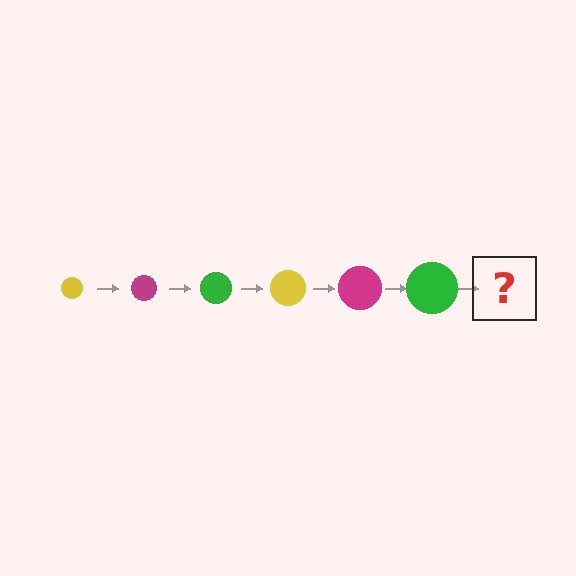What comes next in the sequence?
The next element should be a yellow circle, larger than the previous one.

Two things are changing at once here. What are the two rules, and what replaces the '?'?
The two rules are that the circle grows larger each step and the color cycles through yellow, magenta, and green. The '?' should be a yellow circle, larger than the previous one.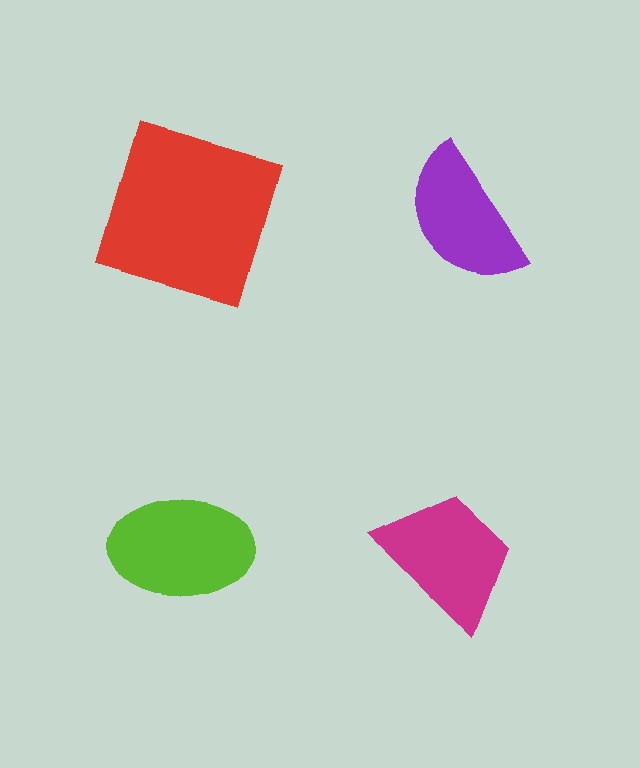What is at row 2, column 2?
A magenta trapezoid.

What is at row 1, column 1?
A red square.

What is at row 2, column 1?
A lime ellipse.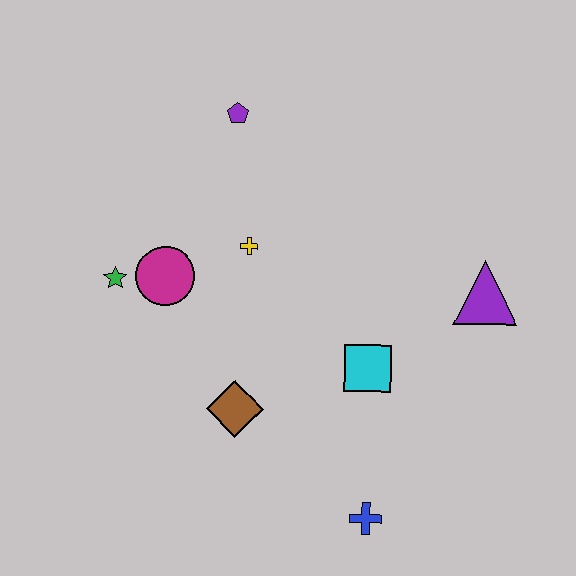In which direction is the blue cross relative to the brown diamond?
The blue cross is to the right of the brown diamond.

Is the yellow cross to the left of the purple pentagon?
No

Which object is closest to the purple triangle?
The cyan square is closest to the purple triangle.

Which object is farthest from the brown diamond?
The purple pentagon is farthest from the brown diamond.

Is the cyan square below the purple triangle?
Yes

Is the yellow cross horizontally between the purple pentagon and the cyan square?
Yes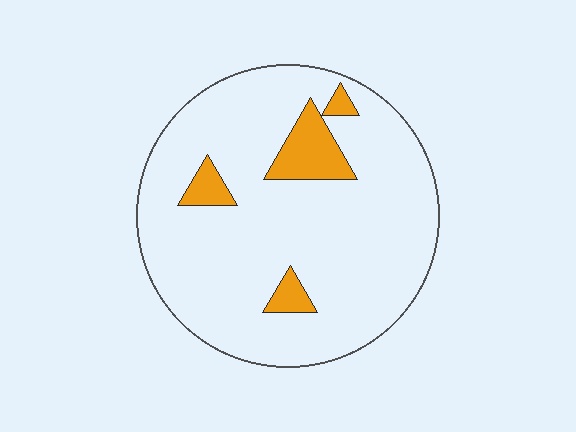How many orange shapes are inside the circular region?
4.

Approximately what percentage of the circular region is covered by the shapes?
Approximately 10%.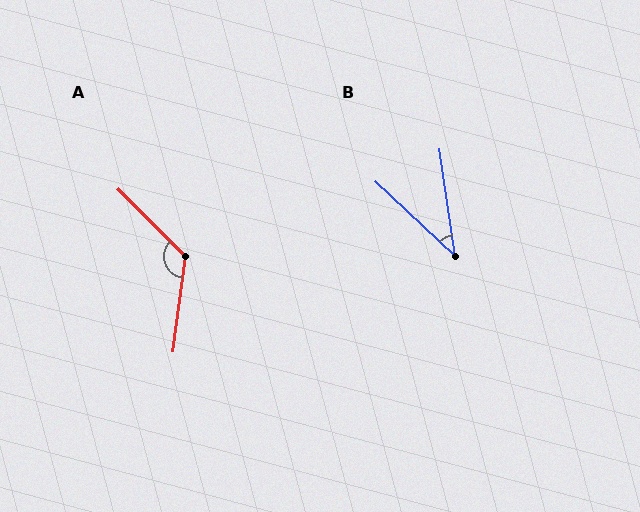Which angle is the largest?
A, at approximately 128 degrees.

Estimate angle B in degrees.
Approximately 39 degrees.